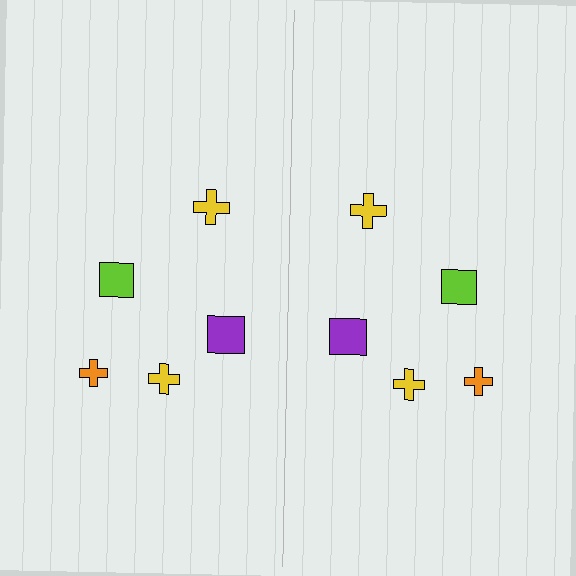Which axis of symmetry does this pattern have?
The pattern has a vertical axis of symmetry running through the center of the image.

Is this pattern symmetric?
Yes, this pattern has bilateral (reflection) symmetry.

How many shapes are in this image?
There are 10 shapes in this image.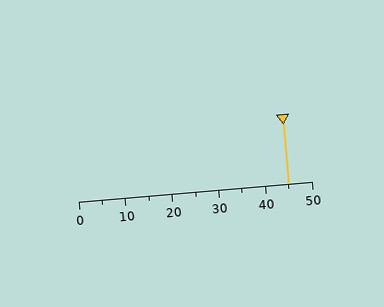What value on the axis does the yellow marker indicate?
The marker indicates approximately 45.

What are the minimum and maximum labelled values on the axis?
The axis runs from 0 to 50.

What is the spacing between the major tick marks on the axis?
The major ticks are spaced 10 apart.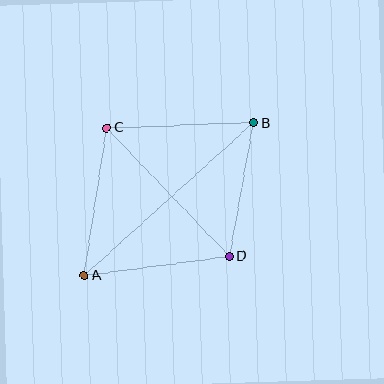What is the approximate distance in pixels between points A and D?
The distance between A and D is approximately 147 pixels.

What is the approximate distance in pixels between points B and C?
The distance between B and C is approximately 147 pixels.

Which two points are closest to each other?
Points B and D are closest to each other.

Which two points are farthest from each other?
Points A and B are farthest from each other.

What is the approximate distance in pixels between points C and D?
The distance between C and D is approximately 177 pixels.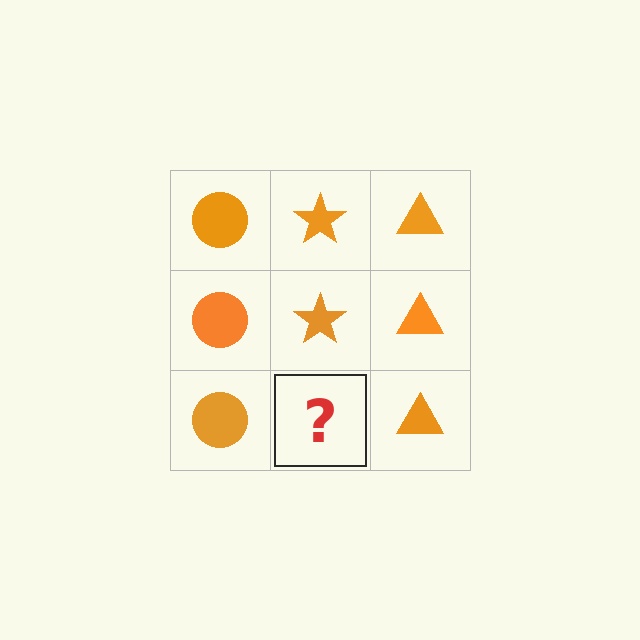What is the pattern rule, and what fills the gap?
The rule is that each column has a consistent shape. The gap should be filled with an orange star.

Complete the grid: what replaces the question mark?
The question mark should be replaced with an orange star.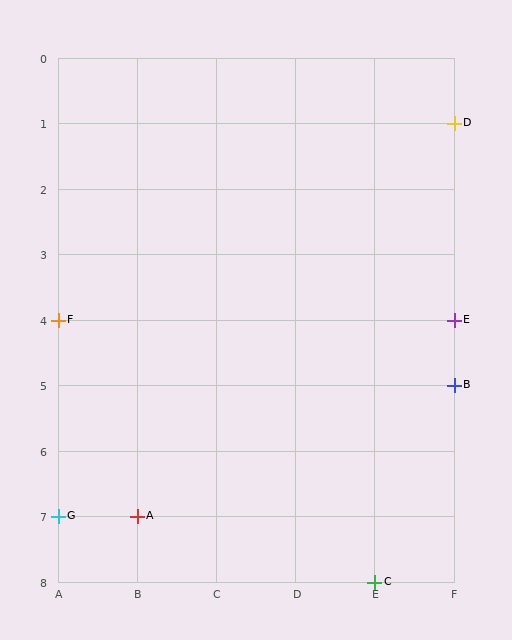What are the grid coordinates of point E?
Point E is at grid coordinates (F, 4).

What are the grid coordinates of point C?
Point C is at grid coordinates (E, 8).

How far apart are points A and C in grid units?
Points A and C are 3 columns and 1 row apart (about 3.2 grid units diagonally).